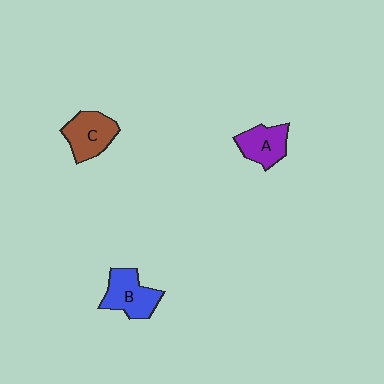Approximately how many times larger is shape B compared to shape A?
Approximately 1.2 times.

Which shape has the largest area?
Shape B (blue).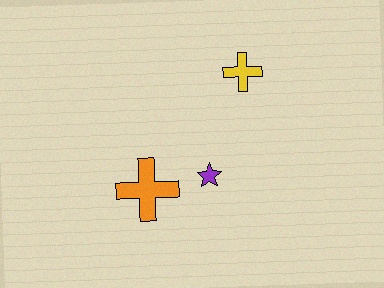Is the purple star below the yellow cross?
Yes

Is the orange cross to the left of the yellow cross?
Yes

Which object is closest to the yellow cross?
The purple star is closest to the yellow cross.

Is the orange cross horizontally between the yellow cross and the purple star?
No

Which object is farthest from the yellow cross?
The orange cross is farthest from the yellow cross.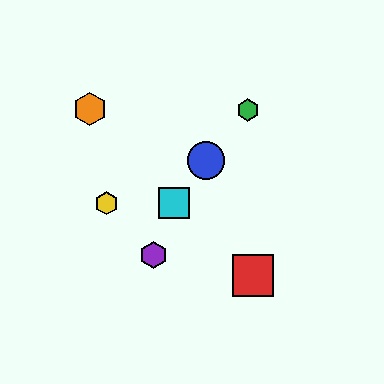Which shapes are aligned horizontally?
The yellow hexagon, the cyan square are aligned horizontally.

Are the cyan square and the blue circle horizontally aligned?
No, the cyan square is at y≈203 and the blue circle is at y≈160.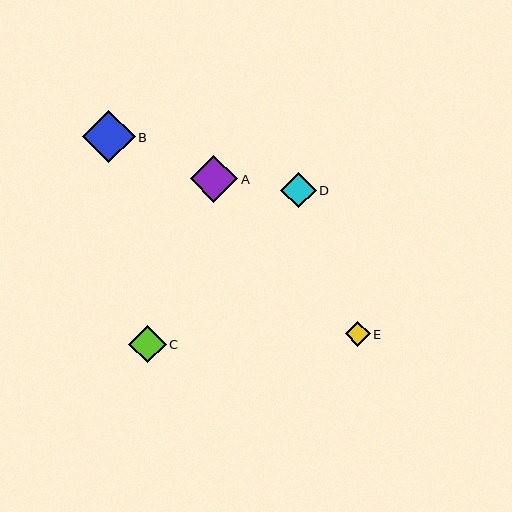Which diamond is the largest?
Diamond B is the largest with a size of approximately 53 pixels.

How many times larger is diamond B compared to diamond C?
Diamond B is approximately 1.4 times the size of diamond C.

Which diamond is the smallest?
Diamond E is the smallest with a size of approximately 24 pixels.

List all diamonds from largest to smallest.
From largest to smallest: B, A, C, D, E.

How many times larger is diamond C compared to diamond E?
Diamond C is approximately 1.5 times the size of diamond E.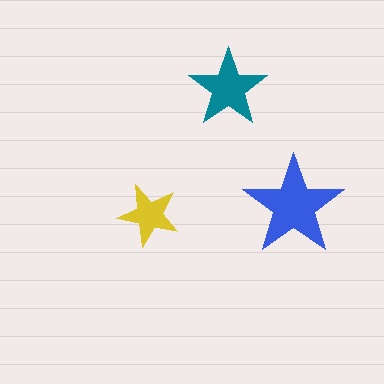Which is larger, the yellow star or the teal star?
The teal one.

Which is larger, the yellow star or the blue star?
The blue one.